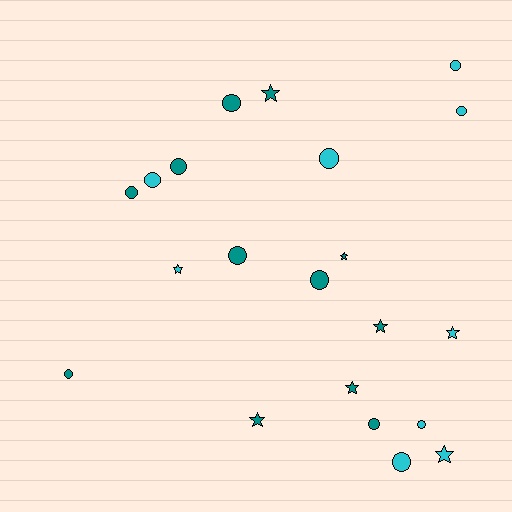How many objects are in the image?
There are 21 objects.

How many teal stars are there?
There are 5 teal stars.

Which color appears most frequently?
Teal, with 12 objects.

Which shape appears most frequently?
Circle, with 13 objects.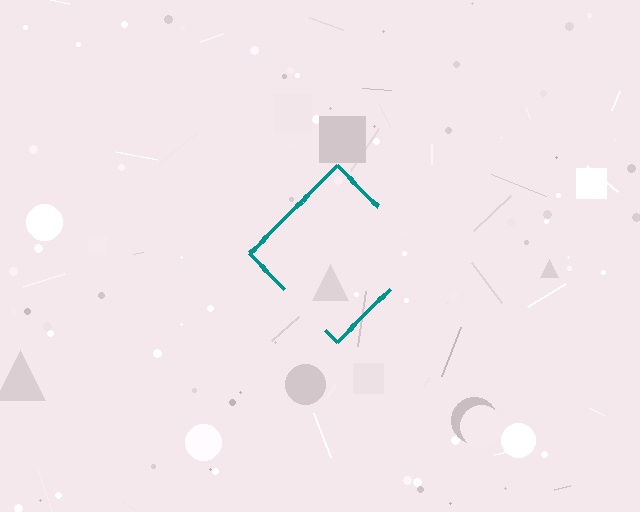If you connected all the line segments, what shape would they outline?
They would outline a diamond.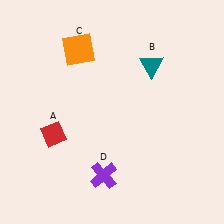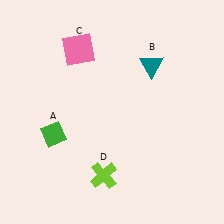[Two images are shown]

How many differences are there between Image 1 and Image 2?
There are 3 differences between the two images.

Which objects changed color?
A changed from red to green. C changed from orange to pink. D changed from purple to lime.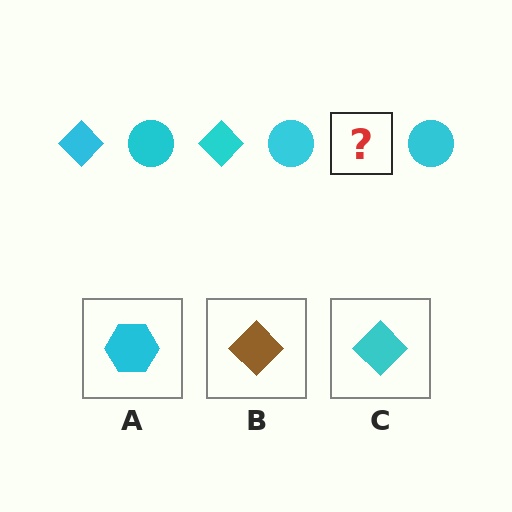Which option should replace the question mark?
Option C.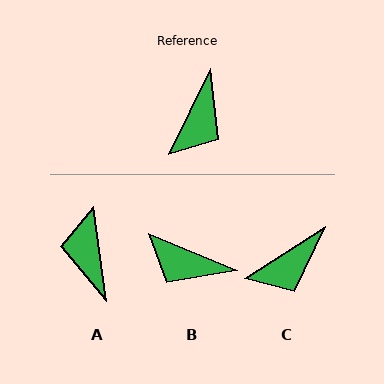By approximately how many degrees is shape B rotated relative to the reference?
Approximately 87 degrees clockwise.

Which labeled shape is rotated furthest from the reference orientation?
A, about 147 degrees away.